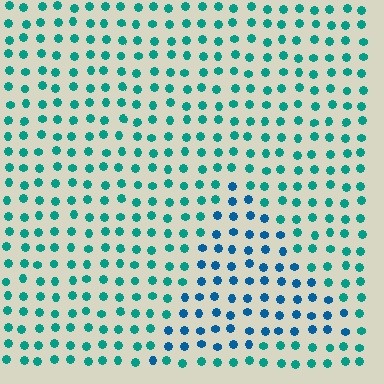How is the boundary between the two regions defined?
The boundary is defined purely by a slight shift in hue (about 33 degrees). Spacing, size, and orientation are identical on both sides.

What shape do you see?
I see a triangle.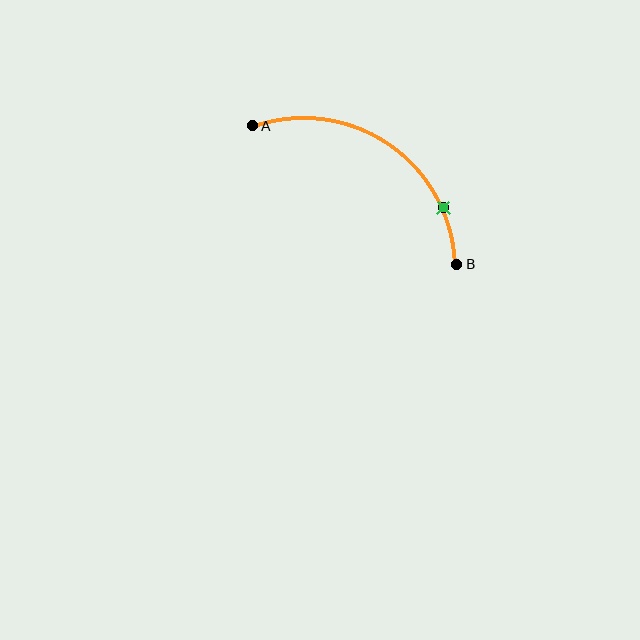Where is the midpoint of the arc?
The arc midpoint is the point on the curve farthest from the straight line joining A and B. It sits above and to the right of that line.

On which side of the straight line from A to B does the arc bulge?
The arc bulges above and to the right of the straight line connecting A and B.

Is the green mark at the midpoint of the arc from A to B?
No. The green mark lies on the arc but is closer to endpoint B. The arc midpoint would be at the point on the curve equidistant along the arc from both A and B.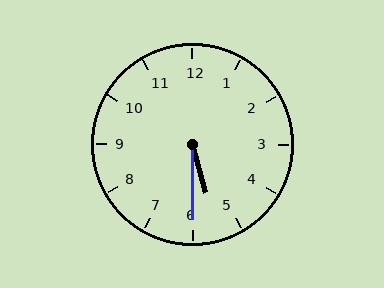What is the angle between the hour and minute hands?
Approximately 15 degrees.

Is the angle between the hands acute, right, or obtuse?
It is acute.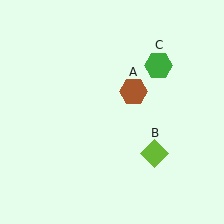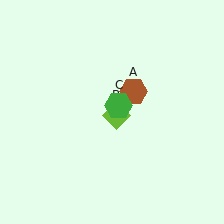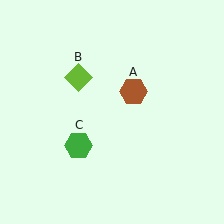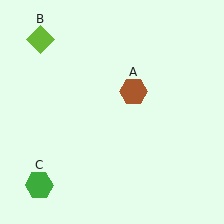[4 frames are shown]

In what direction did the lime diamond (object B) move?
The lime diamond (object B) moved up and to the left.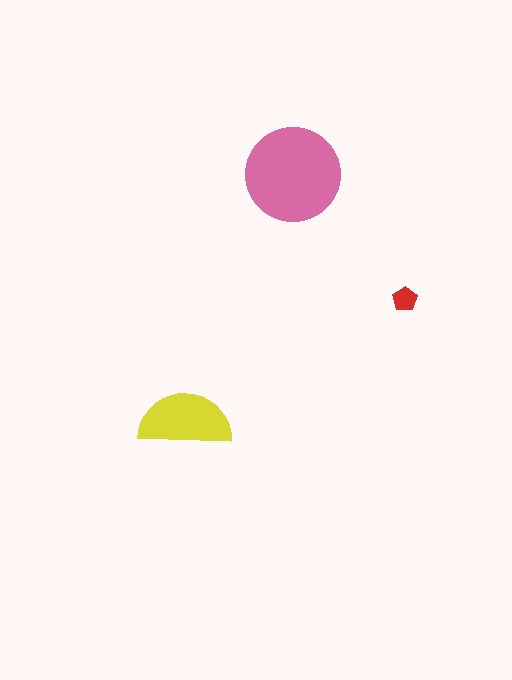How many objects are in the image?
There are 3 objects in the image.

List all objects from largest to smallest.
The pink circle, the yellow semicircle, the red pentagon.